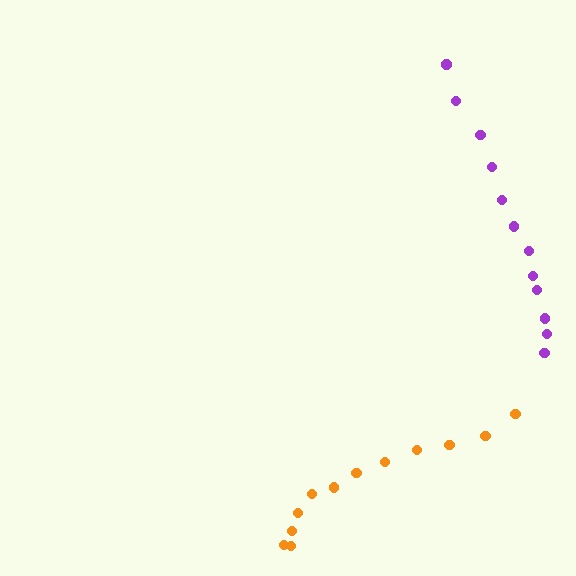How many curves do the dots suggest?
There are 2 distinct paths.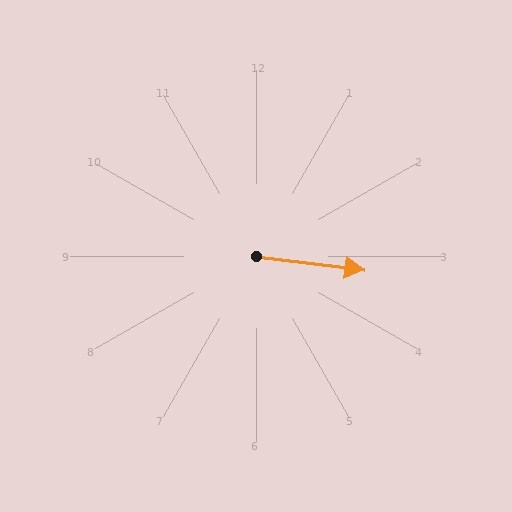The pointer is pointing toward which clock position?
Roughly 3 o'clock.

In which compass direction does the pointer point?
East.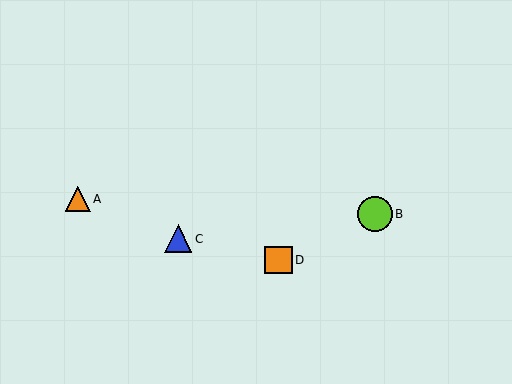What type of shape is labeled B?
Shape B is a lime circle.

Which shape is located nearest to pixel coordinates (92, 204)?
The orange triangle (labeled A) at (78, 199) is nearest to that location.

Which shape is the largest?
The lime circle (labeled B) is the largest.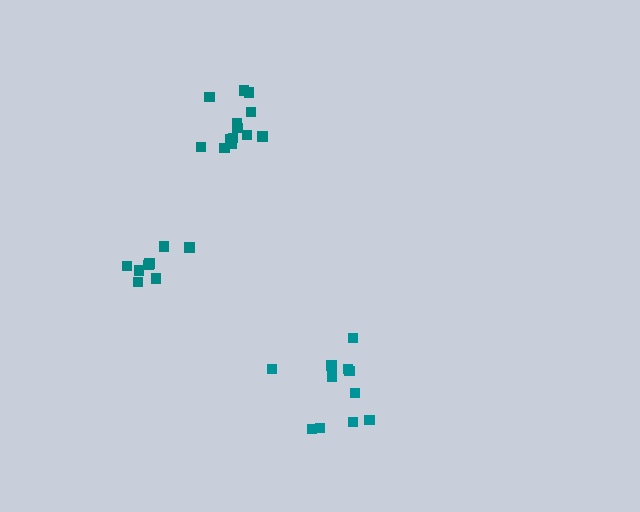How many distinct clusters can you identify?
There are 3 distinct clusters.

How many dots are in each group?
Group 1: 11 dots, Group 2: 13 dots, Group 3: 8 dots (32 total).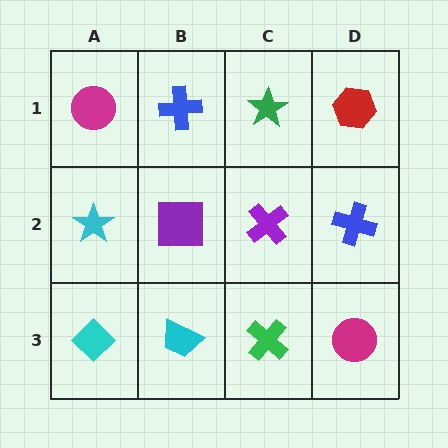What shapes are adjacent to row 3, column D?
A blue cross (row 2, column D), a green cross (row 3, column C).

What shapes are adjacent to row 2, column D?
A red hexagon (row 1, column D), a magenta circle (row 3, column D), a purple cross (row 2, column C).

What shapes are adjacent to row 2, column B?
A blue cross (row 1, column B), a cyan trapezoid (row 3, column B), a cyan star (row 2, column A), a purple cross (row 2, column C).